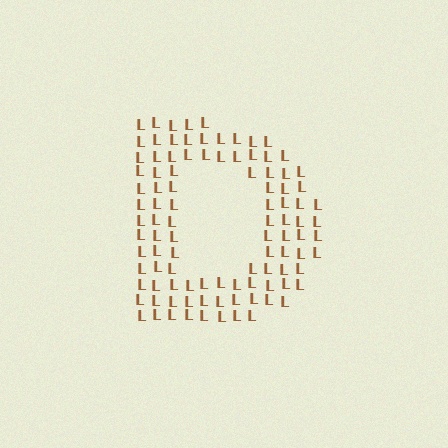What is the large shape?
The large shape is the letter D.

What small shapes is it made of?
It is made of small letter L's.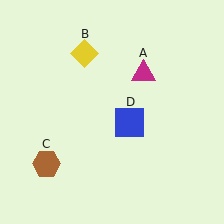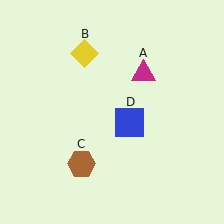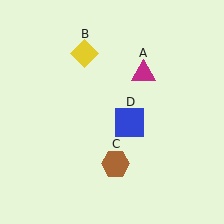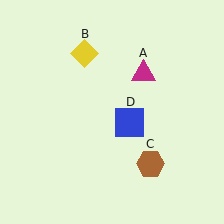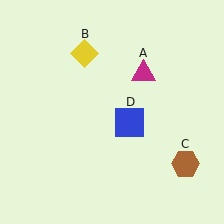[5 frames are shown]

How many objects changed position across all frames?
1 object changed position: brown hexagon (object C).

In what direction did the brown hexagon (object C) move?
The brown hexagon (object C) moved right.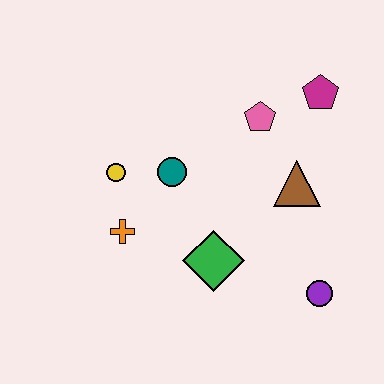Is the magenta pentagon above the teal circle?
Yes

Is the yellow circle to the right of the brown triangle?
No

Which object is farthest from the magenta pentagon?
The orange cross is farthest from the magenta pentagon.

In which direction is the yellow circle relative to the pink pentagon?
The yellow circle is to the left of the pink pentagon.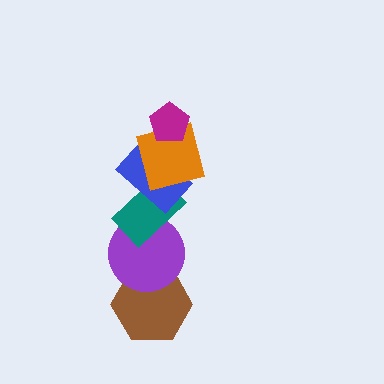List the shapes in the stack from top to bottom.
From top to bottom: the magenta pentagon, the orange square, the blue rectangle, the teal rectangle, the purple circle, the brown hexagon.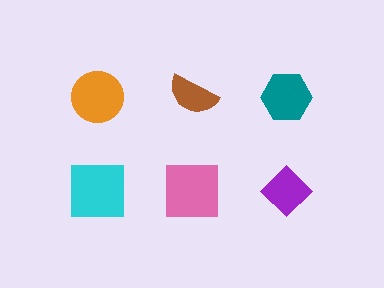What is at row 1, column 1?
An orange circle.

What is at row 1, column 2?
A brown semicircle.